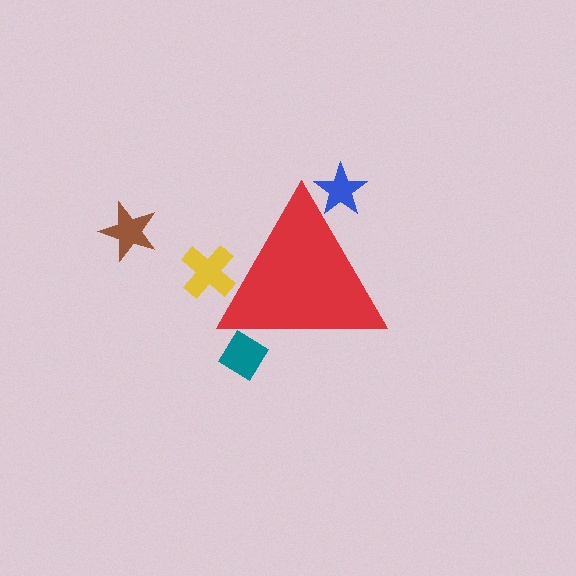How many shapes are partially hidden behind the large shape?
3 shapes are partially hidden.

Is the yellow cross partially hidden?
Yes, the yellow cross is partially hidden behind the red triangle.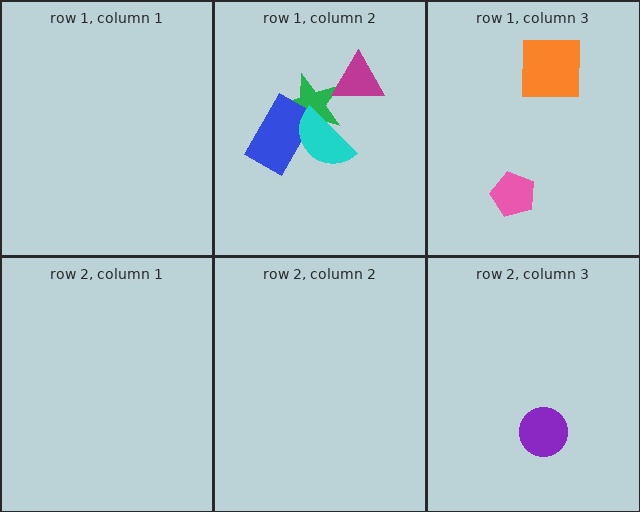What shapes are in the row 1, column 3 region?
The pink pentagon, the orange square.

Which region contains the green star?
The row 1, column 2 region.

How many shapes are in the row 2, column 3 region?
1.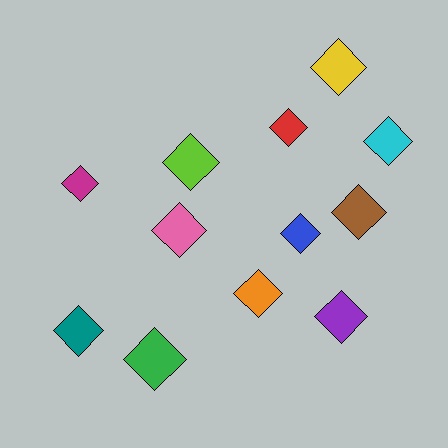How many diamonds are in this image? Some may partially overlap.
There are 12 diamonds.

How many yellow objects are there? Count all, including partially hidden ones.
There is 1 yellow object.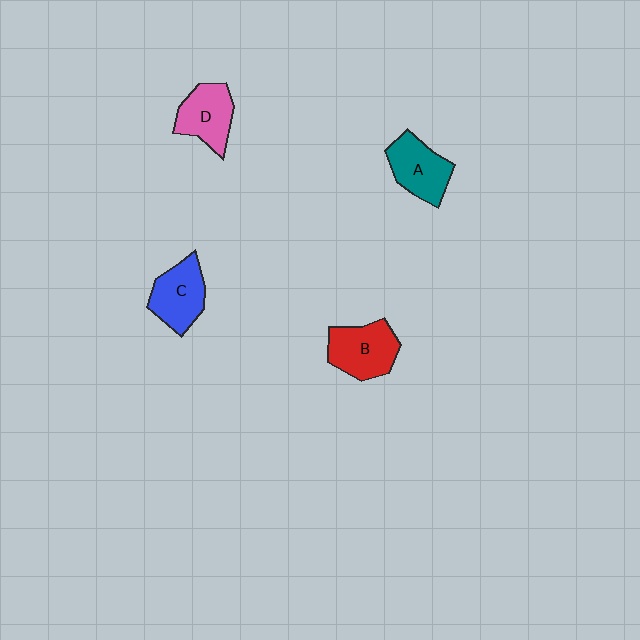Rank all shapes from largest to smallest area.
From largest to smallest: B (red), C (blue), A (teal), D (pink).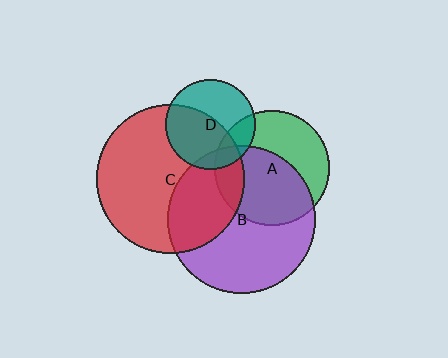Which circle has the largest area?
Circle C (red).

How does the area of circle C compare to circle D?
Approximately 2.7 times.